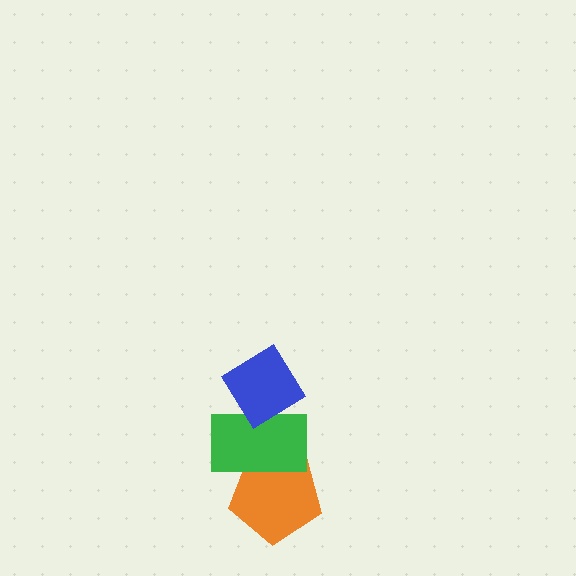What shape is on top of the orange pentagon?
The green rectangle is on top of the orange pentagon.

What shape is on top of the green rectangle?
The blue diamond is on top of the green rectangle.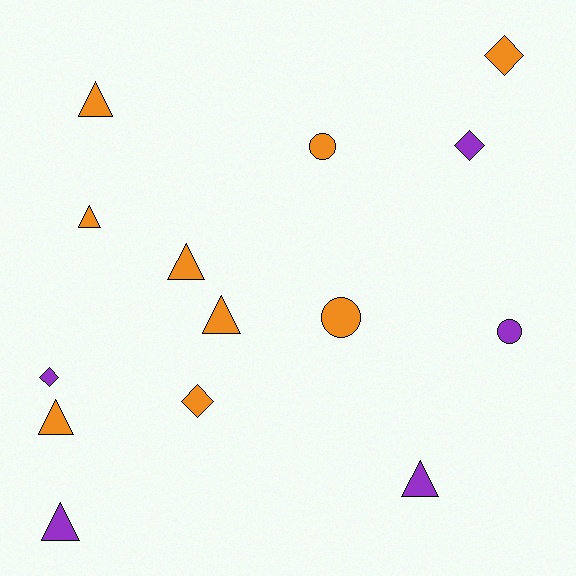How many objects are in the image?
There are 14 objects.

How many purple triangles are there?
There are 2 purple triangles.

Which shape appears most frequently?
Triangle, with 7 objects.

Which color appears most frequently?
Orange, with 9 objects.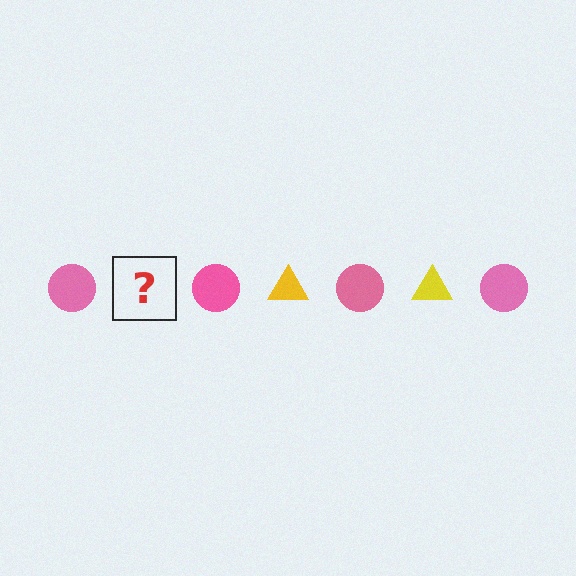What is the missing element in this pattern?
The missing element is a yellow triangle.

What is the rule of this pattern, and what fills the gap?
The rule is that the pattern alternates between pink circle and yellow triangle. The gap should be filled with a yellow triangle.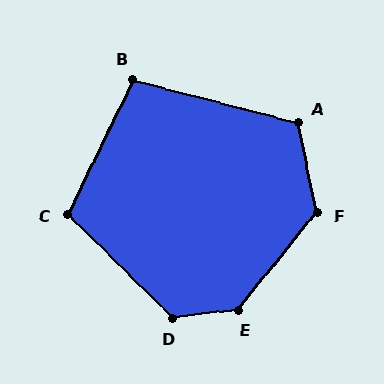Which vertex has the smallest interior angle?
B, at approximately 102 degrees.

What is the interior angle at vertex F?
Approximately 129 degrees (obtuse).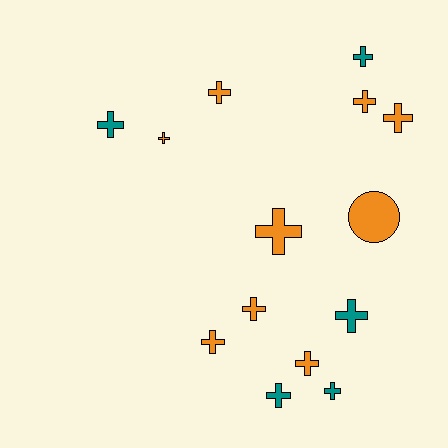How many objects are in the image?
There are 14 objects.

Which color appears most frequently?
Orange, with 9 objects.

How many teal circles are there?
There are no teal circles.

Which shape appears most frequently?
Cross, with 13 objects.